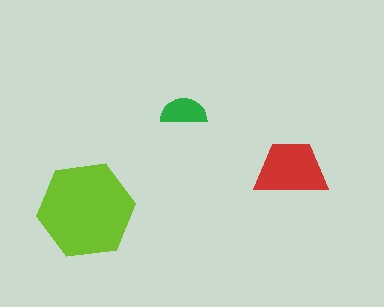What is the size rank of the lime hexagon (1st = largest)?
1st.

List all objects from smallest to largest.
The green semicircle, the red trapezoid, the lime hexagon.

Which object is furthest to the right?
The red trapezoid is rightmost.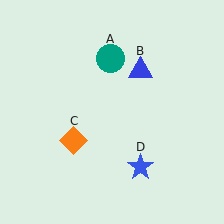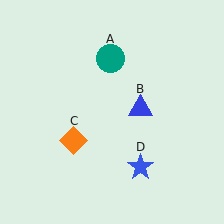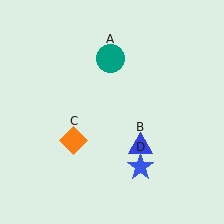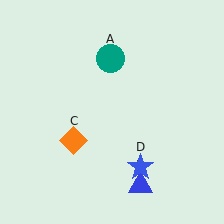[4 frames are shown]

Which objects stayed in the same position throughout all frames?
Teal circle (object A) and orange diamond (object C) and blue star (object D) remained stationary.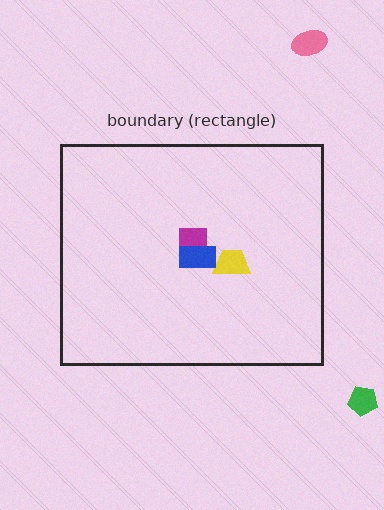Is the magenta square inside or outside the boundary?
Inside.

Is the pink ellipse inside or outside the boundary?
Outside.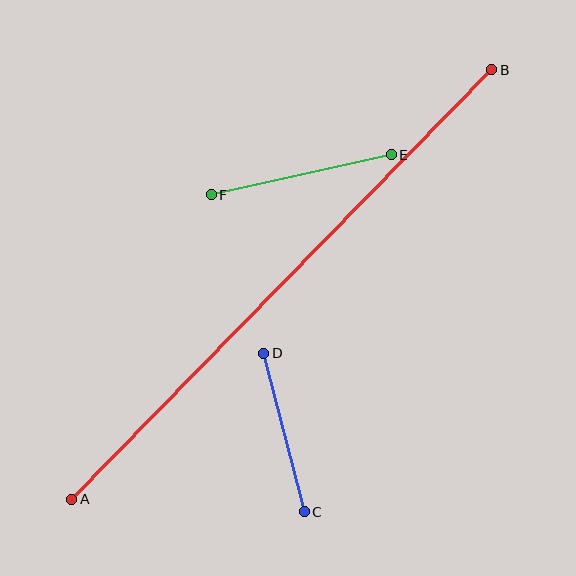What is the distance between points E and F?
The distance is approximately 184 pixels.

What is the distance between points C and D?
The distance is approximately 164 pixels.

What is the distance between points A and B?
The distance is approximately 601 pixels.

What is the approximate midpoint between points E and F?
The midpoint is at approximately (301, 175) pixels.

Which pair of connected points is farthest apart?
Points A and B are farthest apart.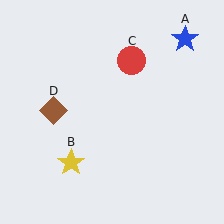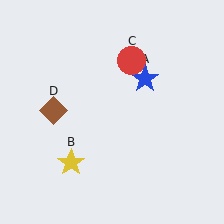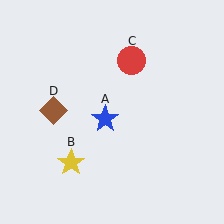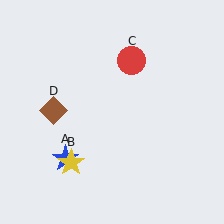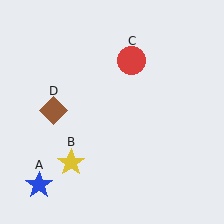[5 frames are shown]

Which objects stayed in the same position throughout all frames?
Yellow star (object B) and red circle (object C) and brown diamond (object D) remained stationary.